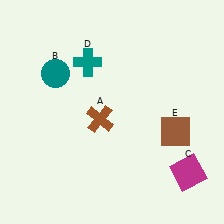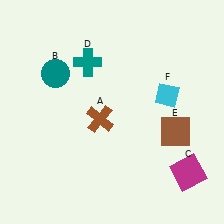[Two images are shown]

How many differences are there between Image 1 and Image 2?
There is 1 difference between the two images.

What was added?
A cyan diamond (F) was added in Image 2.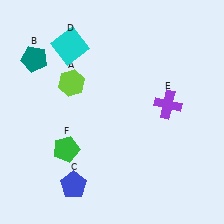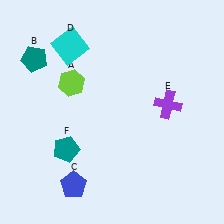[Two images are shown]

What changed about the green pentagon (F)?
In Image 1, F is green. In Image 2, it changed to teal.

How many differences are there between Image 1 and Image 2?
There is 1 difference between the two images.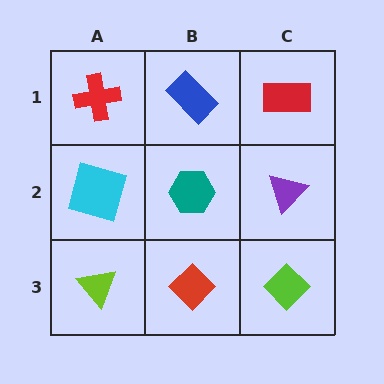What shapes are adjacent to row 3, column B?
A teal hexagon (row 2, column B), a lime triangle (row 3, column A), a lime diamond (row 3, column C).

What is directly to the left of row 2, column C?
A teal hexagon.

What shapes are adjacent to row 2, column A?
A red cross (row 1, column A), a lime triangle (row 3, column A), a teal hexagon (row 2, column B).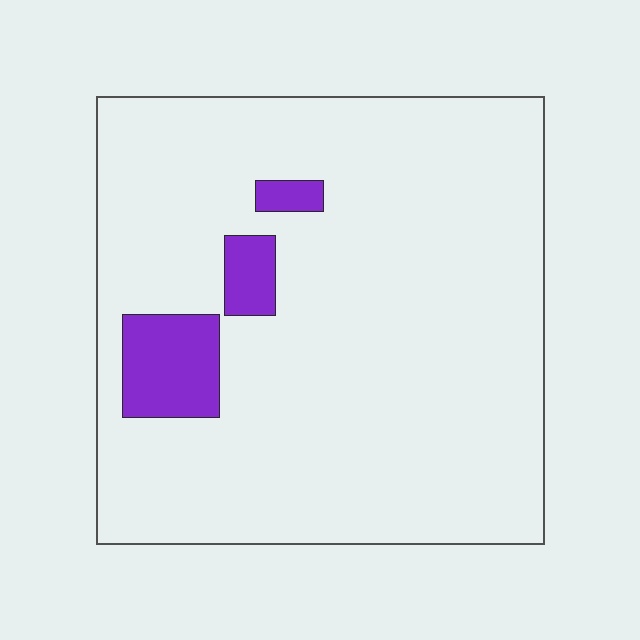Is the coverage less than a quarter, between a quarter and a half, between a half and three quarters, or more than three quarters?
Less than a quarter.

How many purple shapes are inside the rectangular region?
3.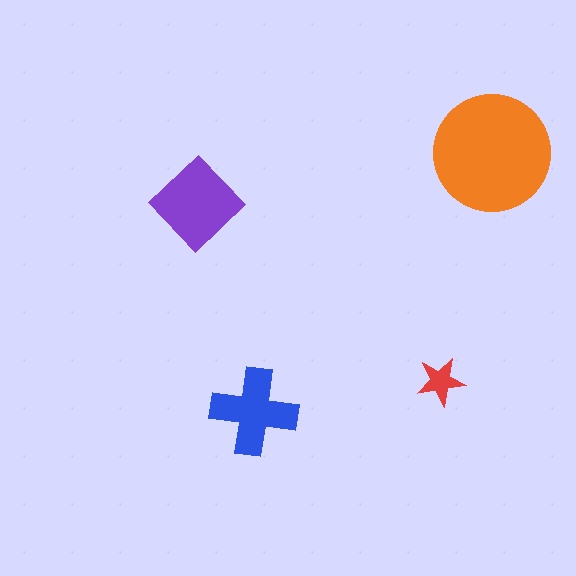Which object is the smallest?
The red star.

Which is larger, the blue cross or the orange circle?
The orange circle.